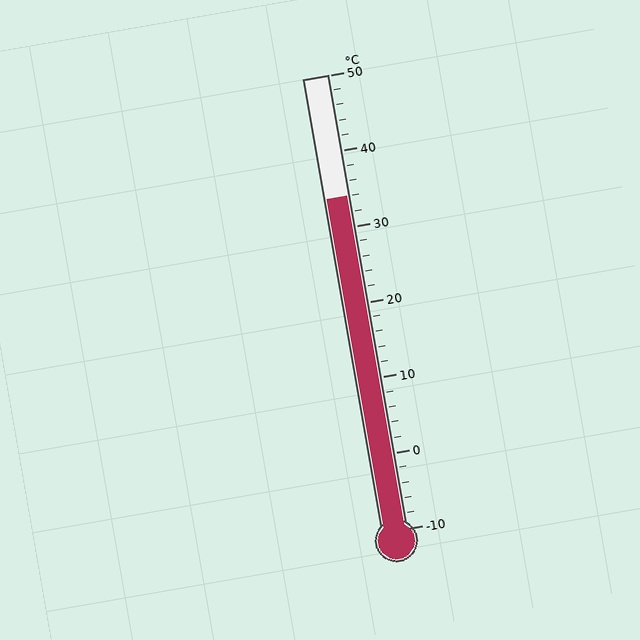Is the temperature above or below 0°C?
The temperature is above 0°C.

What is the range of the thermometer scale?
The thermometer scale ranges from -10°C to 50°C.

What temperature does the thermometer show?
The thermometer shows approximately 34°C.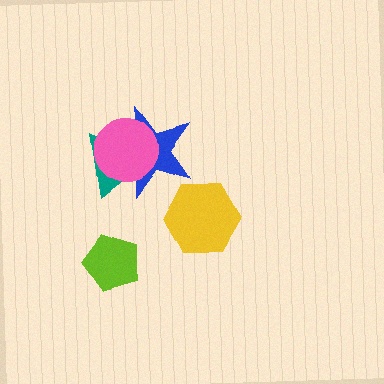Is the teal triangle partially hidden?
Yes, it is partially covered by another shape.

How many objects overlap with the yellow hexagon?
0 objects overlap with the yellow hexagon.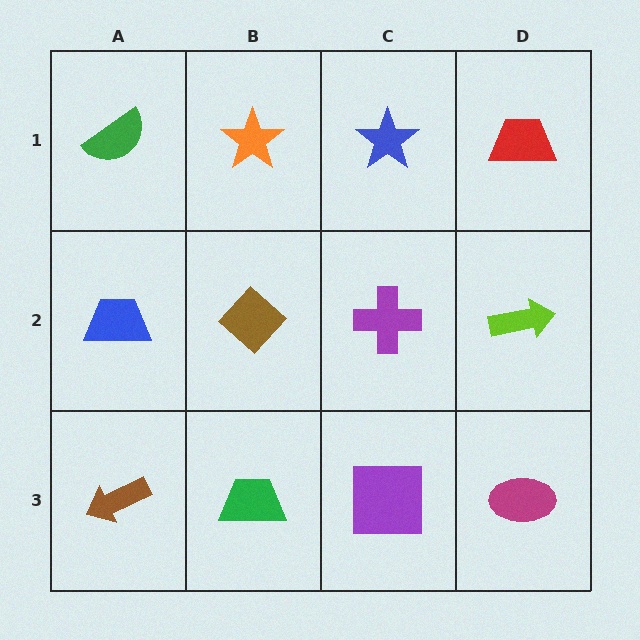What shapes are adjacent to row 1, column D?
A lime arrow (row 2, column D), a blue star (row 1, column C).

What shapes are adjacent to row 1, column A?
A blue trapezoid (row 2, column A), an orange star (row 1, column B).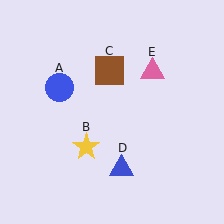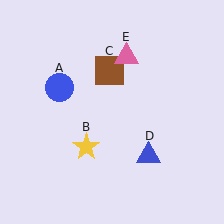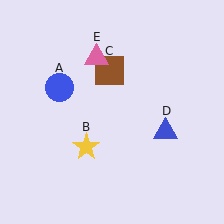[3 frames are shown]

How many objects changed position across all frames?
2 objects changed position: blue triangle (object D), pink triangle (object E).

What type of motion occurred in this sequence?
The blue triangle (object D), pink triangle (object E) rotated counterclockwise around the center of the scene.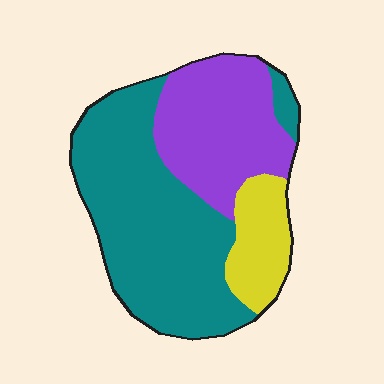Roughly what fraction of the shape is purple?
Purple takes up between a quarter and a half of the shape.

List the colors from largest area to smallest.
From largest to smallest: teal, purple, yellow.